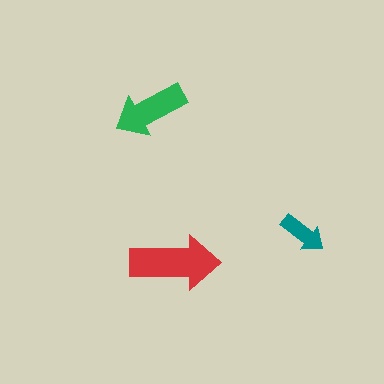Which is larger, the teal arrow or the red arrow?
The red one.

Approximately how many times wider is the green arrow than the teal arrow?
About 1.5 times wider.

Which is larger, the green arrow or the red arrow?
The red one.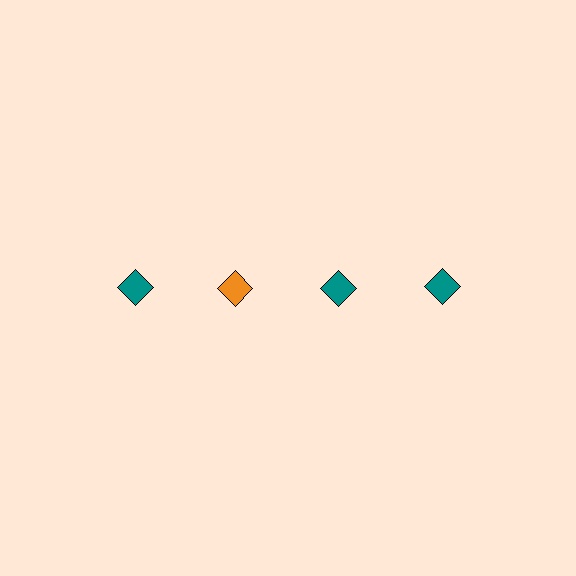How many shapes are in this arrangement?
There are 4 shapes arranged in a grid pattern.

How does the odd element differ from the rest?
It has a different color: orange instead of teal.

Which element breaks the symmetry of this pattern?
The orange diamond in the top row, second from left column breaks the symmetry. All other shapes are teal diamonds.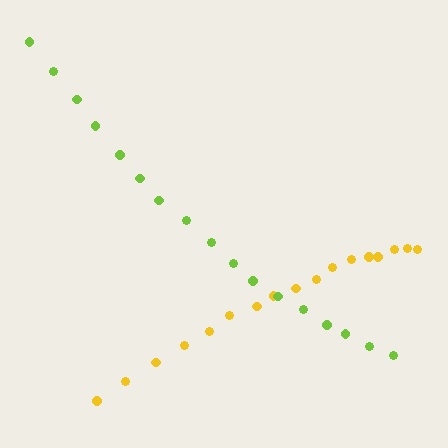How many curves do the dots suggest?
There are 2 distinct paths.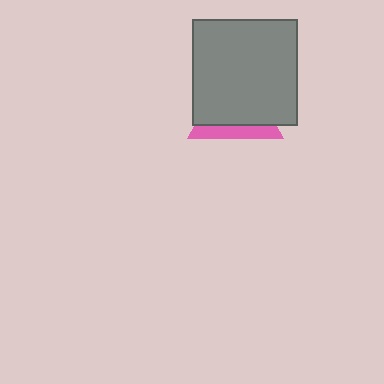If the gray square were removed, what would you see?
You would see the complete pink triangle.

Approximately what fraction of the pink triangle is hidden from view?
Roughly 70% of the pink triangle is hidden behind the gray square.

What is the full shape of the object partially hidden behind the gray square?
The partially hidden object is a pink triangle.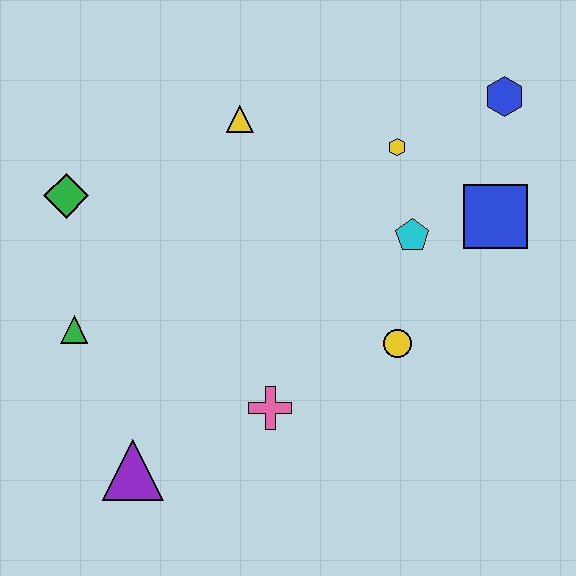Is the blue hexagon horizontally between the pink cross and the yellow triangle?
No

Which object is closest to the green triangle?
The green diamond is closest to the green triangle.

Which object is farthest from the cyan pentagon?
The purple triangle is farthest from the cyan pentagon.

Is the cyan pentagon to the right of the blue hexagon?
No